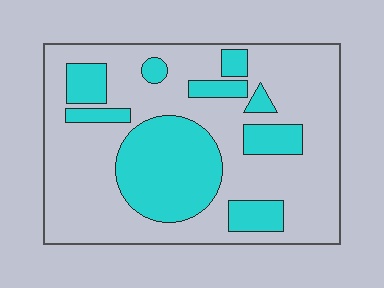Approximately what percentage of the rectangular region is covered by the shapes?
Approximately 30%.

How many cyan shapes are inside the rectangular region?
9.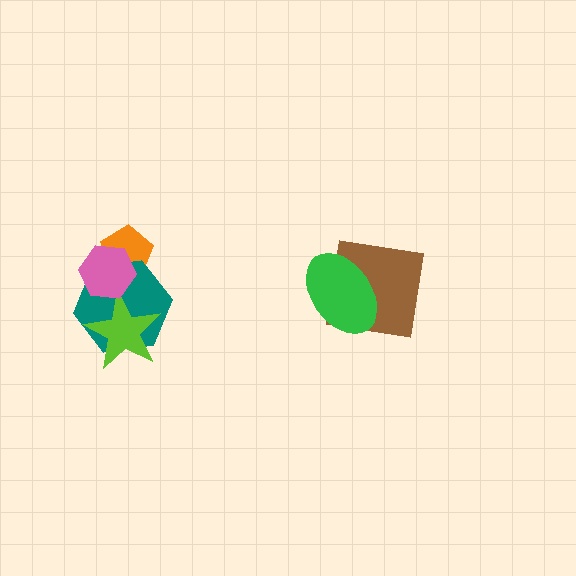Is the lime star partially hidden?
Yes, it is partially covered by another shape.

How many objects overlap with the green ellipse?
1 object overlaps with the green ellipse.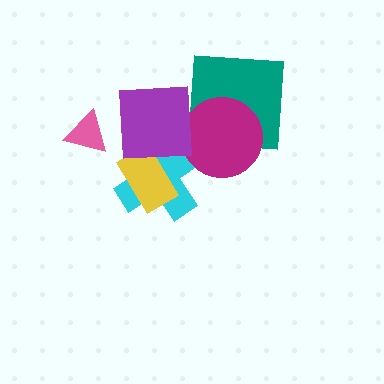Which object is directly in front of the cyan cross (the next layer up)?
The magenta circle is directly in front of the cyan cross.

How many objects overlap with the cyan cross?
3 objects overlap with the cyan cross.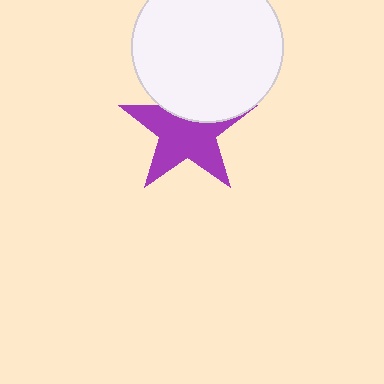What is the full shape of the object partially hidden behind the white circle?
The partially hidden object is a purple star.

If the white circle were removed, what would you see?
You would see the complete purple star.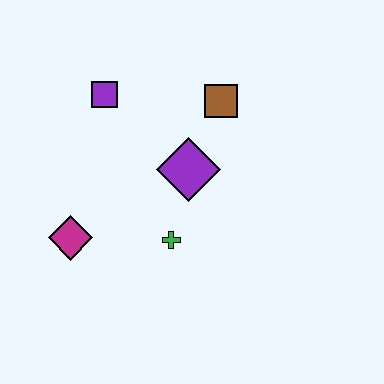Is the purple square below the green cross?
No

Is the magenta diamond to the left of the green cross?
Yes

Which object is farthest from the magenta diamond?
The brown square is farthest from the magenta diamond.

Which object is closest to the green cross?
The purple diamond is closest to the green cross.